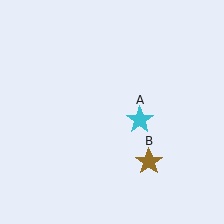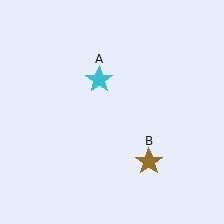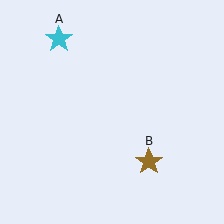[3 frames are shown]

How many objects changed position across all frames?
1 object changed position: cyan star (object A).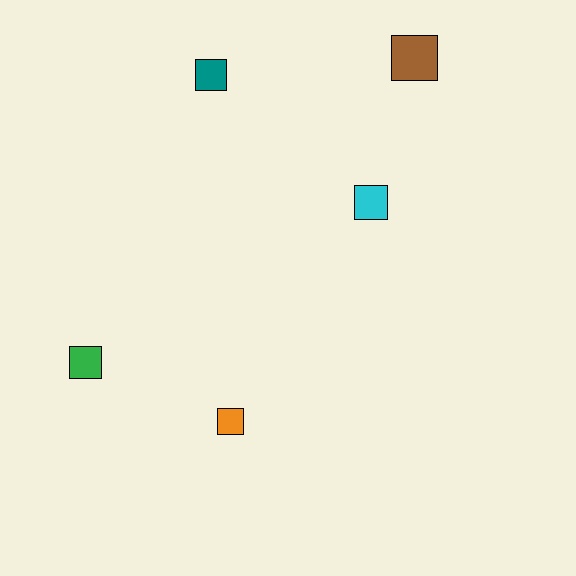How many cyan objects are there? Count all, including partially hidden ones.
There is 1 cyan object.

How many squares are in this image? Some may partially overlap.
There are 5 squares.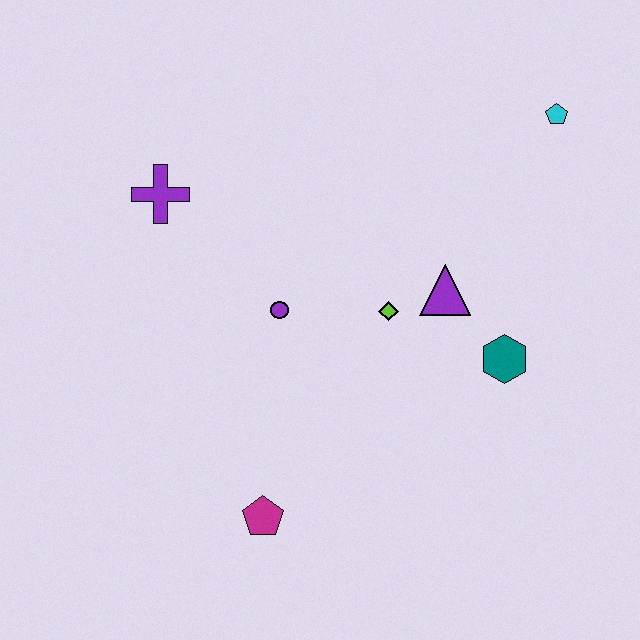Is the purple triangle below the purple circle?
No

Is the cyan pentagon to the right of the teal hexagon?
Yes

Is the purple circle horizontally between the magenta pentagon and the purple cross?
No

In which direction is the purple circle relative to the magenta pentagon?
The purple circle is above the magenta pentagon.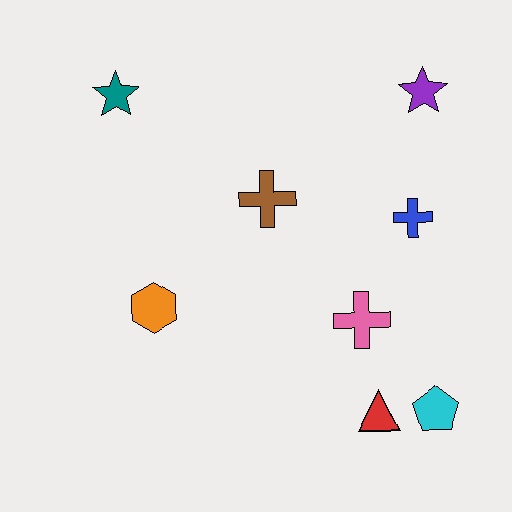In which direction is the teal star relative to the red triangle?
The teal star is above the red triangle.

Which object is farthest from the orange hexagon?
The purple star is farthest from the orange hexagon.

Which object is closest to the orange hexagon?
The brown cross is closest to the orange hexagon.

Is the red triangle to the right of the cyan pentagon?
No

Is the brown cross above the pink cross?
Yes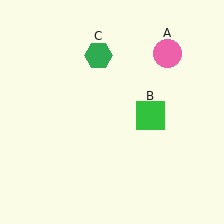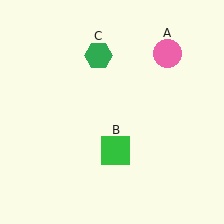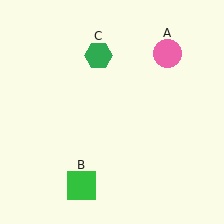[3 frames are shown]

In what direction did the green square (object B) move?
The green square (object B) moved down and to the left.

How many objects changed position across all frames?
1 object changed position: green square (object B).